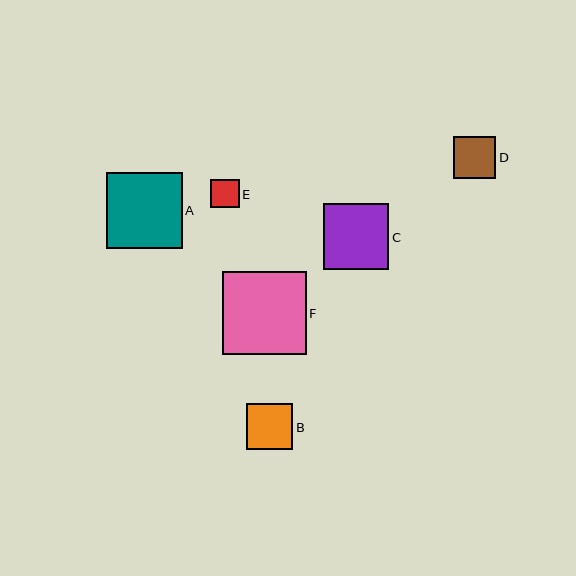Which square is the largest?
Square F is the largest with a size of approximately 84 pixels.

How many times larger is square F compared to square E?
Square F is approximately 2.9 times the size of square E.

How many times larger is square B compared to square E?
Square B is approximately 1.6 times the size of square E.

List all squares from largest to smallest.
From largest to smallest: F, A, C, B, D, E.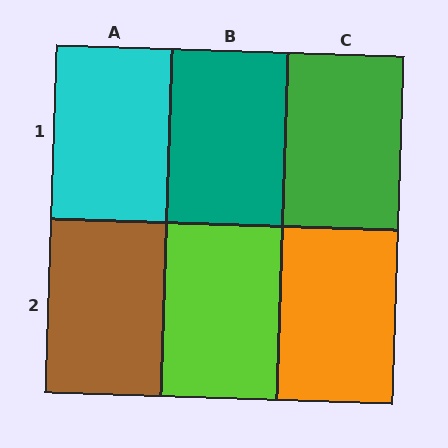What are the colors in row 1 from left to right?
Cyan, teal, green.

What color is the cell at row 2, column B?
Lime.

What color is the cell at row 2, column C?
Orange.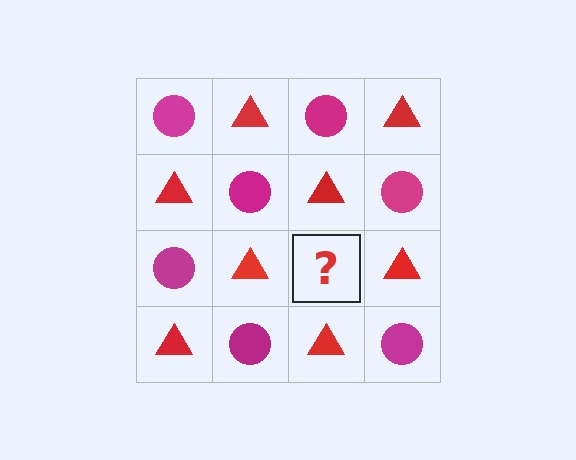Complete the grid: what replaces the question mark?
The question mark should be replaced with a magenta circle.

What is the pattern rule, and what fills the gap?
The rule is that it alternates magenta circle and red triangle in a checkerboard pattern. The gap should be filled with a magenta circle.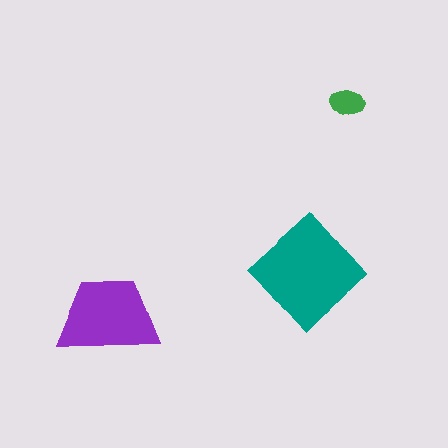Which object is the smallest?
The green ellipse.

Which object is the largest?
The teal diamond.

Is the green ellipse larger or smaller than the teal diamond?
Smaller.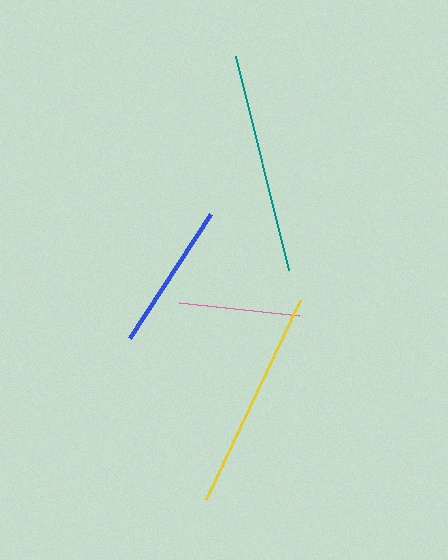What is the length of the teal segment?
The teal segment is approximately 220 pixels long.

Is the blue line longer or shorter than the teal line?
The teal line is longer than the blue line.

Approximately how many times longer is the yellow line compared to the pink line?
The yellow line is approximately 1.8 times the length of the pink line.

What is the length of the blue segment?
The blue segment is approximately 148 pixels long.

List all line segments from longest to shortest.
From longest to shortest: teal, yellow, blue, pink.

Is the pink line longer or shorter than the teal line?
The teal line is longer than the pink line.